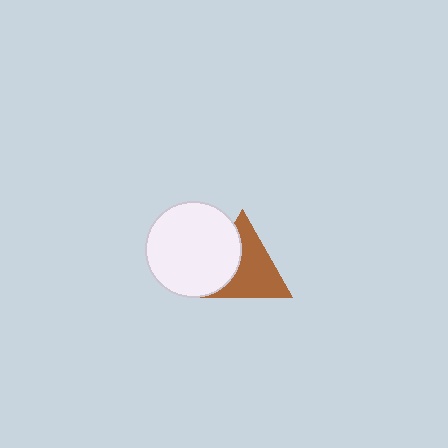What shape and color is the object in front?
The object in front is a white circle.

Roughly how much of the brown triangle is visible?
About half of it is visible (roughly 64%).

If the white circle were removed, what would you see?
You would see the complete brown triangle.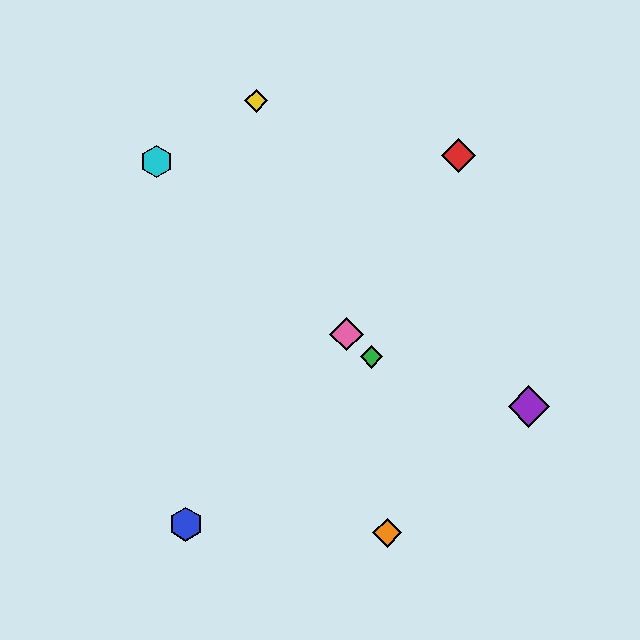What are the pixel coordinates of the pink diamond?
The pink diamond is at (346, 334).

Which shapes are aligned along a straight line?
The green diamond, the cyan hexagon, the pink diamond are aligned along a straight line.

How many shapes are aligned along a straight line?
3 shapes (the green diamond, the cyan hexagon, the pink diamond) are aligned along a straight line.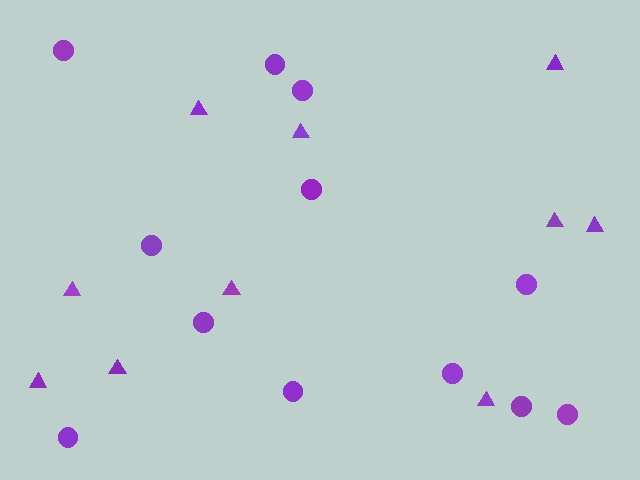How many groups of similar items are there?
There are 2 groups: one group of circles (12) and one group of triangles (10).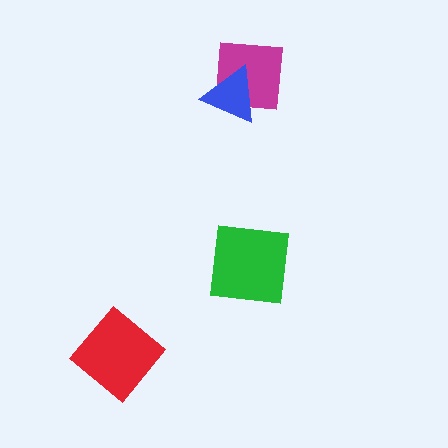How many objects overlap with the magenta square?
1 object overlaps with the magenta square.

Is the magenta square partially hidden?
Yes, it is partially covered by another shape.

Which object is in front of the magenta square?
The blue triangle is in front of the magenta square.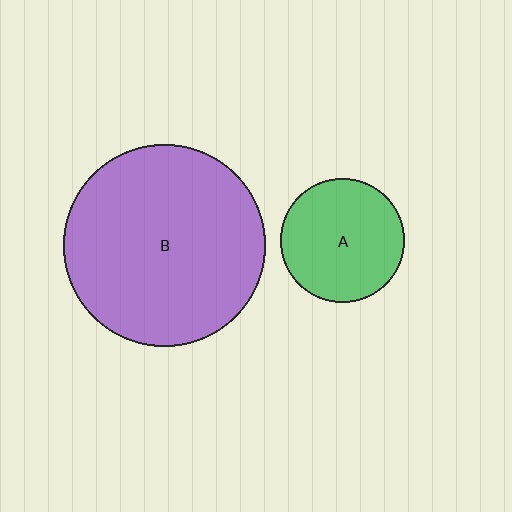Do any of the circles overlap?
No, none of the circles overlap.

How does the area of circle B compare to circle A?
Approximately 2.7 times.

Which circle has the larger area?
Circle B (purple).